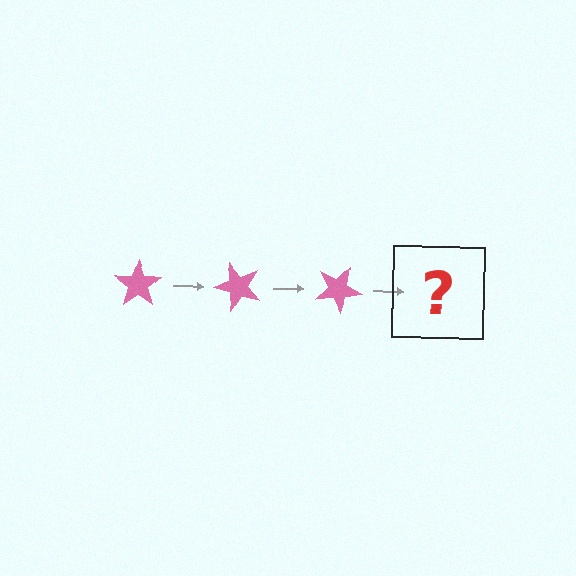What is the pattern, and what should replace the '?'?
The pattern is that the star rotates 50 degrees each step. The '?' should be a pink star rotated 150 degrees.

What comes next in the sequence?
The next element should be a pink star rotated 150 degrees.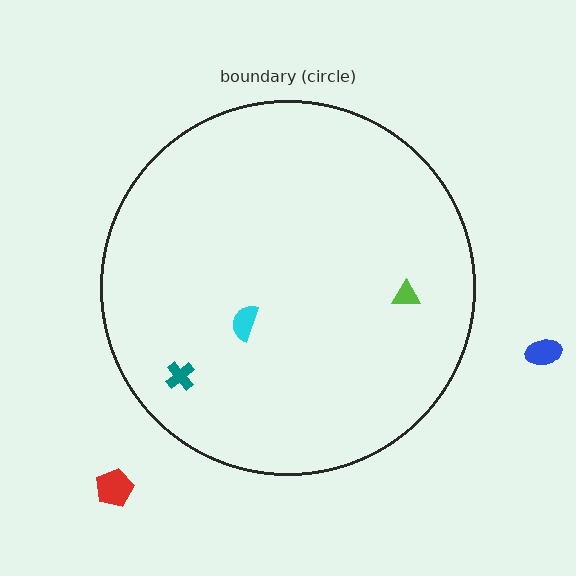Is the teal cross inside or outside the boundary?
Inside.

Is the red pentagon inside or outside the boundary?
Outside.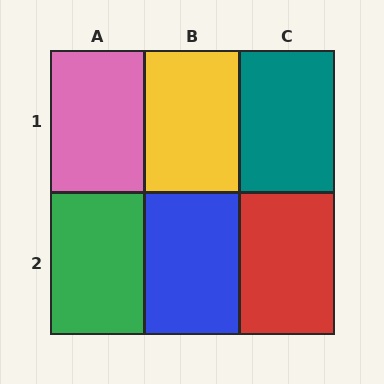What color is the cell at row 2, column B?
Blue.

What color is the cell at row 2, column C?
Red.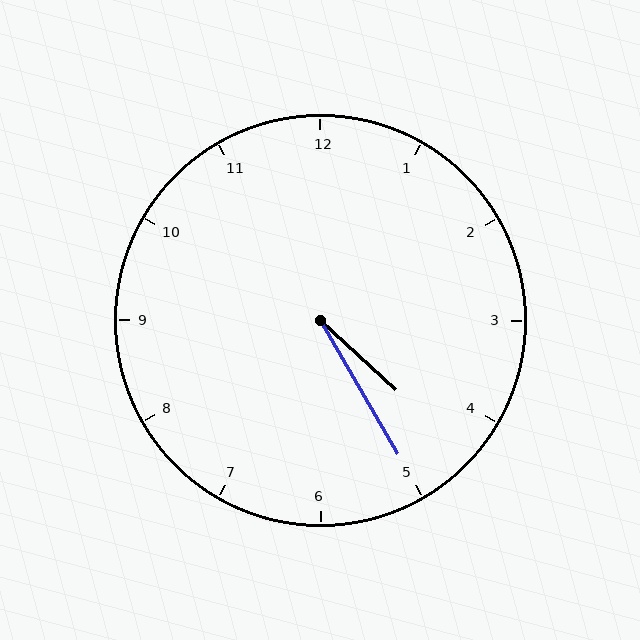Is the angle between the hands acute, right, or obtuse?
It is acute.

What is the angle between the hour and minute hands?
Approximately 18 degrees.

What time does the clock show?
4:25.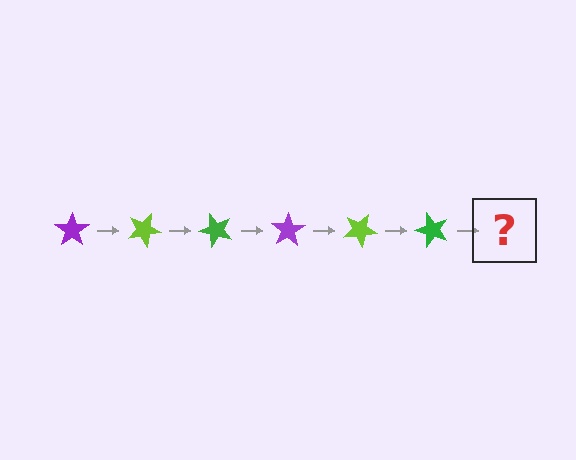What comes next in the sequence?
The next element should be a purple star, rotated 150 degrees from the start.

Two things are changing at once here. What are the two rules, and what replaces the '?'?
The two rules are that it rotates 25 degrees each step and the color cycles through purple, lime, and green. The '?' should be a purple star, rotated 150 degrees from the start.